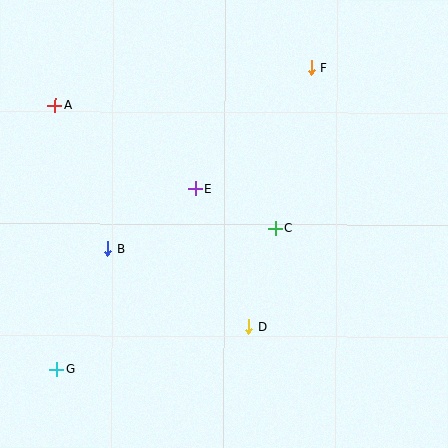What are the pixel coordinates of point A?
Point A is at (55, 105).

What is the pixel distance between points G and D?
The distance between G and D is 196 pixels.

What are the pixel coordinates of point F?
Point F is at (311, 68).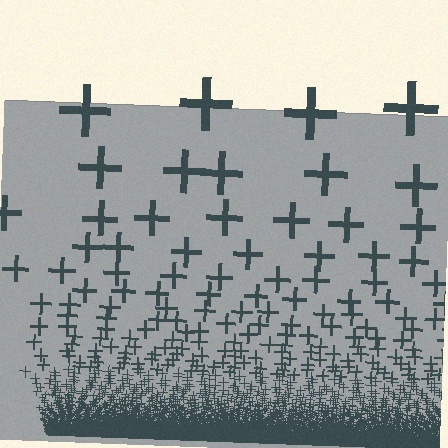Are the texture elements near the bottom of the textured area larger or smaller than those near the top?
Smaller. The gradient is inverted — elements near the bottom are smaller and denser.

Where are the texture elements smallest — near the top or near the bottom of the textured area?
Near the bottom.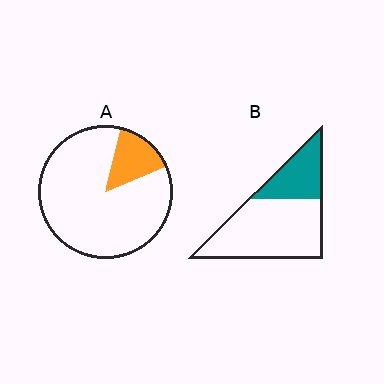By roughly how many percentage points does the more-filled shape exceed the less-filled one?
By roughly 15 percentage points (B over A).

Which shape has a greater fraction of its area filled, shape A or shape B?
Shape B.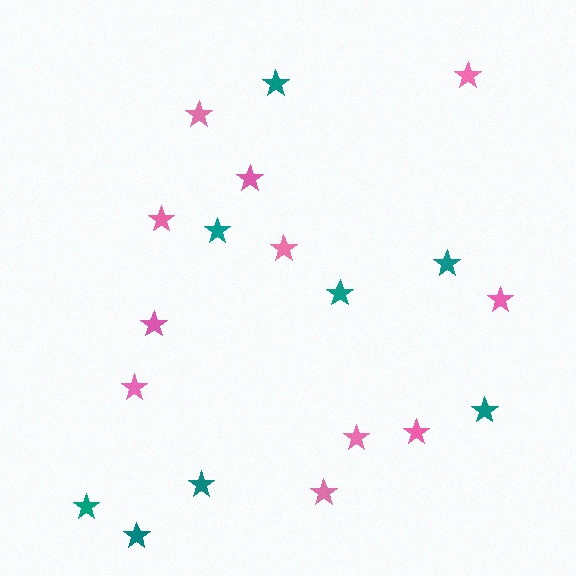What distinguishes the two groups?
There are 2 groups: one group of teal stars (8) and one group of pink stars (11).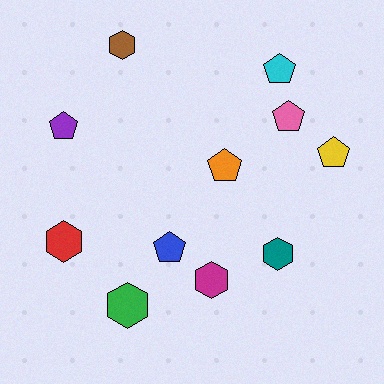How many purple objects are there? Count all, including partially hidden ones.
There is 1 purple object.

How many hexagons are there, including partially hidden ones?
There are 5 hexagons.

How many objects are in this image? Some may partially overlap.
There are 11 objects.